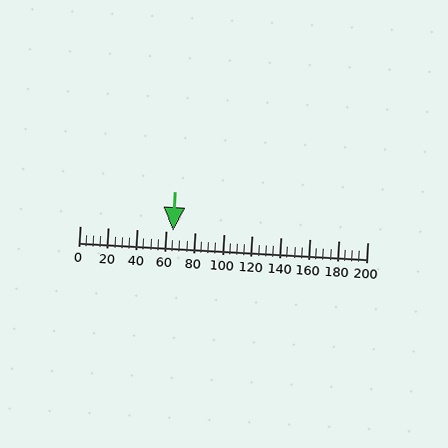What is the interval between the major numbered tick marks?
The major tick marks are spaced 20 units apart.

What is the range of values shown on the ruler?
The ruler shows values from 0 to 200.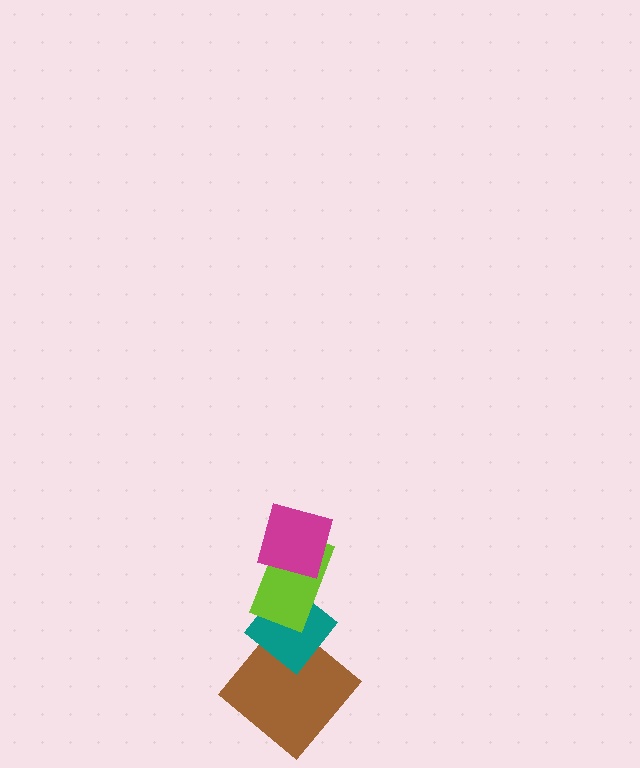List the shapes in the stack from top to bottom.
From top to bottom: the magenta diamond, the lime rectangle, the teal diamond, the brown diamond.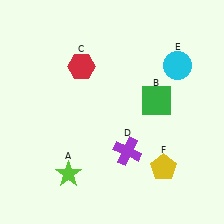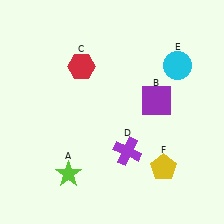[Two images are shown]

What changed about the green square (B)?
In Image 1, B is green. In Image 2, it changed to purple.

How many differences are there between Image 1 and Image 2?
There is 1 difference between the two images.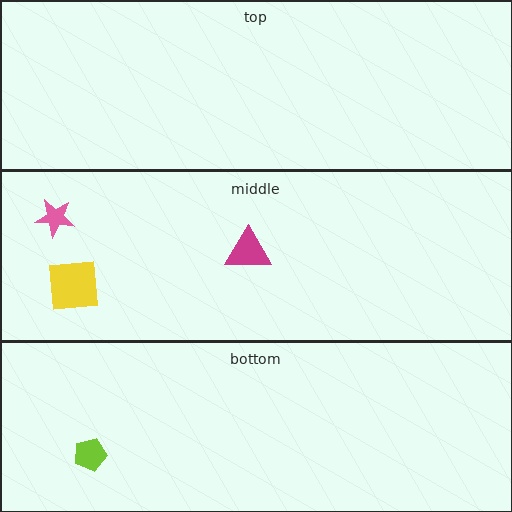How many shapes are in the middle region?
3.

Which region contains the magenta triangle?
The middle region.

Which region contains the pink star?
The middle region.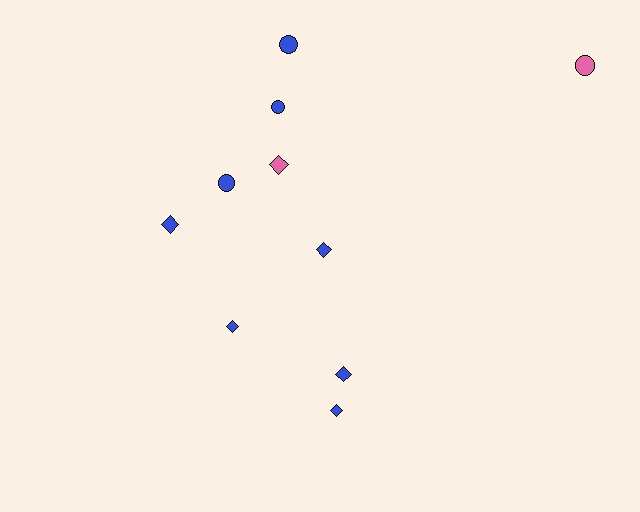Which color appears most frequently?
Blue, with 8 objects.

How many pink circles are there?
There is 1 pink circle.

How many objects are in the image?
There are 10 objects.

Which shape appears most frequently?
Diamond, with 6 objects.